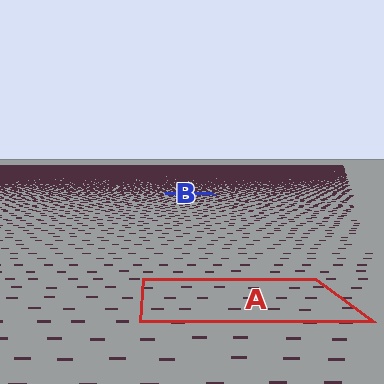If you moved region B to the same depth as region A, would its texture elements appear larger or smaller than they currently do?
They would appear larger. At a closer depth, the same texture elements are projected at a bigger on-screen size.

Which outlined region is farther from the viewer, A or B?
Region B is farther from the viewer — the texture elements inside it appear smaller and more densely packed.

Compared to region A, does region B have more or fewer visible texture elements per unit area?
Region B has more texture elements per unit area — they are packed more densely because it is farther away.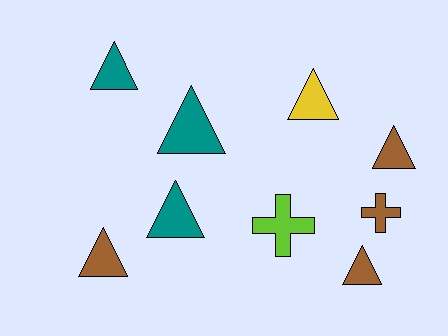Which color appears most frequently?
Brown, with 4 objects.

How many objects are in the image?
There are 9 objects.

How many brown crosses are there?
There is 1 brown cross.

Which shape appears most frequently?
Triangle, with 7 objects.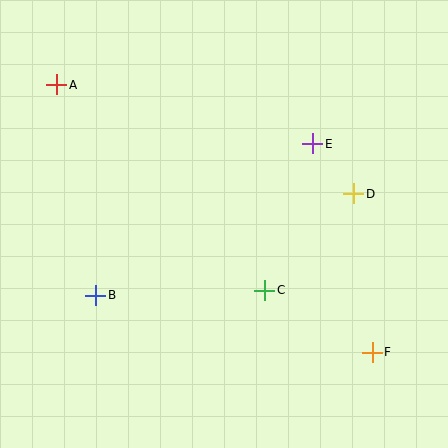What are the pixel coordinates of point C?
Point C is at (265, 290).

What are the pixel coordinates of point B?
Point B is at (96, 295).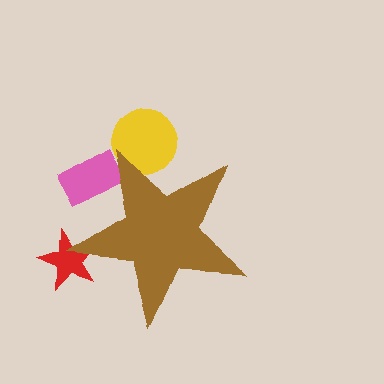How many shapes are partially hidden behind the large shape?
3 shapes are partially hidden.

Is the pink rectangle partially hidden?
Yes, the pink rectangle is partially hidden behind the brown star.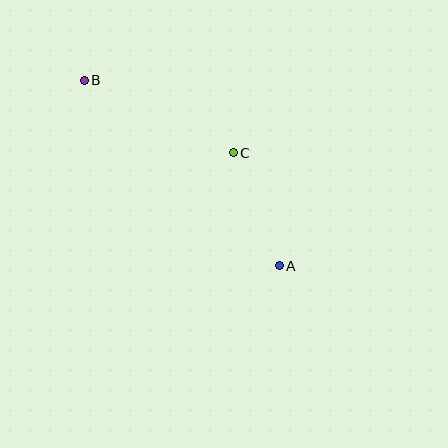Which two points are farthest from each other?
Points A and B are farthest from each other.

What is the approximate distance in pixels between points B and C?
The distance between B and C is approximately 166 pixels.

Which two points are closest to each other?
Points A and C are closest to each other.